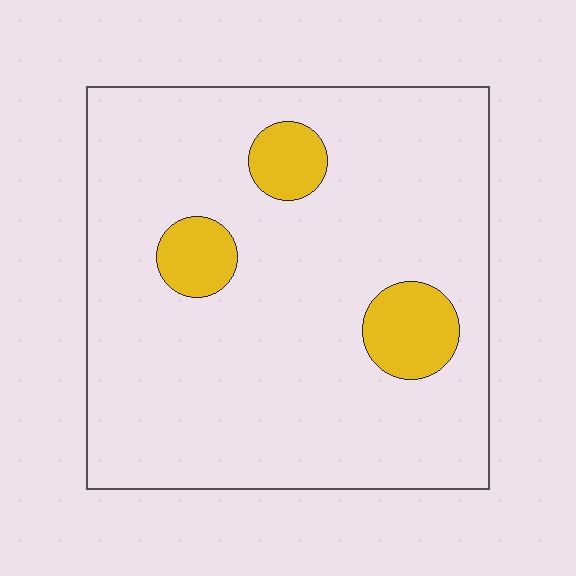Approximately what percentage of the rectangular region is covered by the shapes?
Approximately 10%.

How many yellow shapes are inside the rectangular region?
3.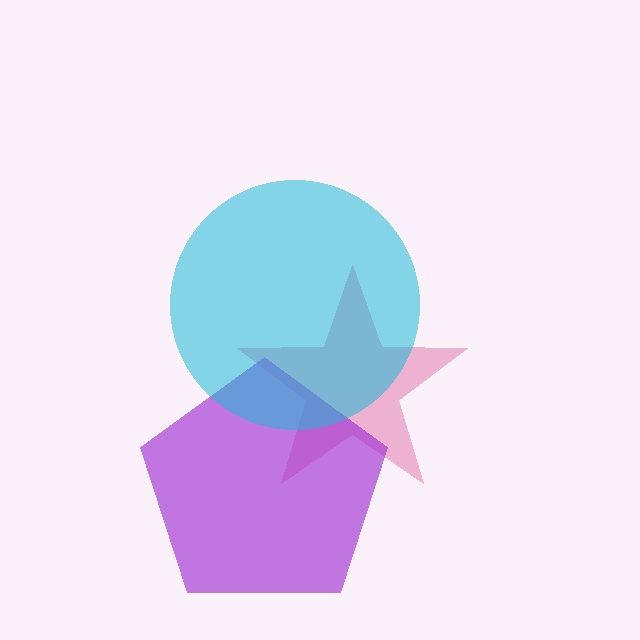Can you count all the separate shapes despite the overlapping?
Yes, there are 3 separate shapes.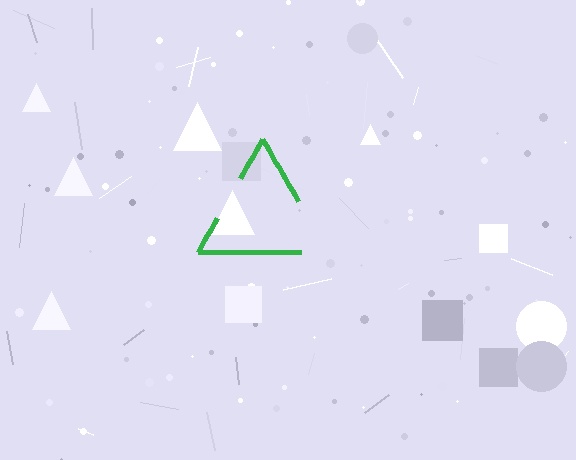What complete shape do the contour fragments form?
The contour fragments form a triangle.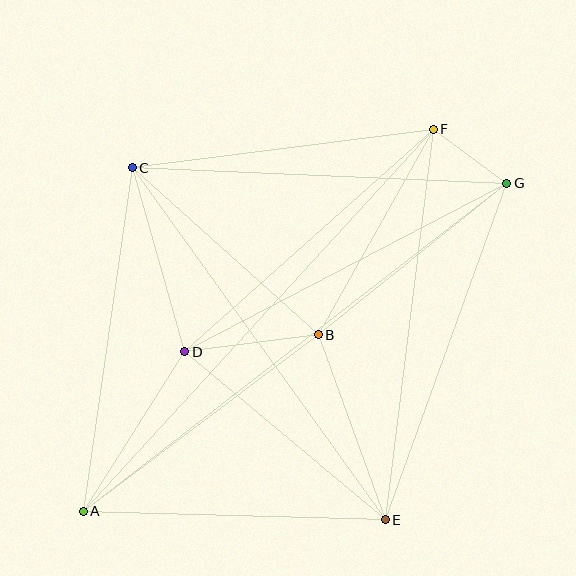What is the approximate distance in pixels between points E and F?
The distance between E and F is approximately 394 pixels.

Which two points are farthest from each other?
Points A and G are farthest from each other.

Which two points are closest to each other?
Points F and G are closest to each other.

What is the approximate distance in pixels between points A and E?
The distance between A and E is approximately 302 pixels.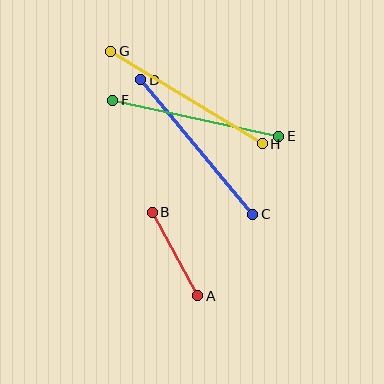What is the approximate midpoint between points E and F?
The midpoint is at approximately (196, 118) pixels.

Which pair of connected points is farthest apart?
Points G and H are farthest apart.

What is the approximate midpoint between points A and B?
The midpoint is at approximately (175, 254) pixels.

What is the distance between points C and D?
The distance is approximately 175 pixels.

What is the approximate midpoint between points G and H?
The midpoint is at approximately (187, 97) pixels.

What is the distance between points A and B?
The distance is approximately 95 pixels.